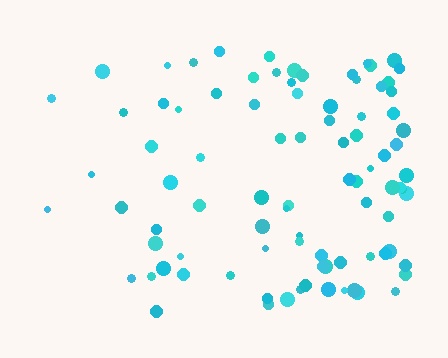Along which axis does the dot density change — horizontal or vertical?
Horizontal.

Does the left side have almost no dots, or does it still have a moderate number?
Still a moderate number, just noticeably fewer than the right.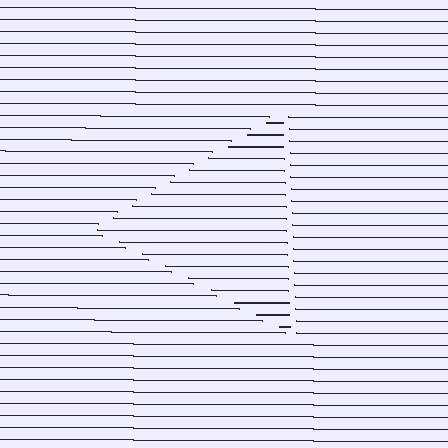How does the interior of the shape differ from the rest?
The interior of the shape contains the same grating, shifted by half a period — the contour is defined by the phase discontinuity where line-ends from the inner and outer gratings abut.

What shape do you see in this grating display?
An illusory triangle. The interior of the shape contains the same grating, shifted by half a period — the contour is defined by the phase discontinuity where line-ends from the inner and outer gratings abut.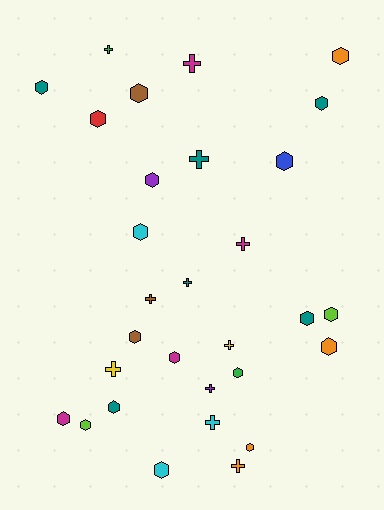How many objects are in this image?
There are 30 objects.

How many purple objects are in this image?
There are 2 purple objects.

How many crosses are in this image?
There are 11 crosses.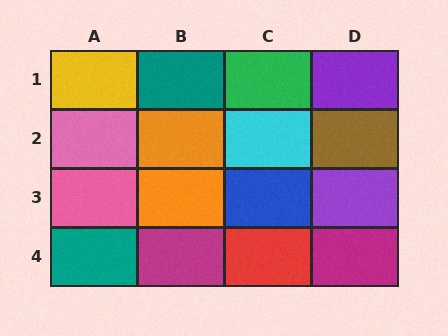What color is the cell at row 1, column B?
Teal.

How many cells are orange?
2 cells are orange.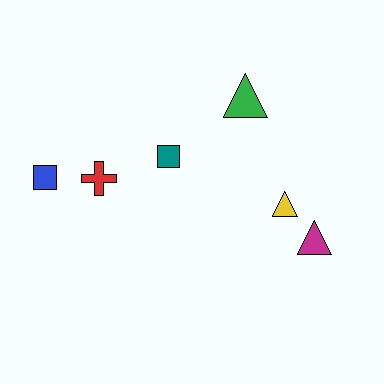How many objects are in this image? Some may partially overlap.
There are 6 objects.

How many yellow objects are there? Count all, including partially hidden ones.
There is 1 yellow object.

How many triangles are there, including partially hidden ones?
There are 3 triangles.